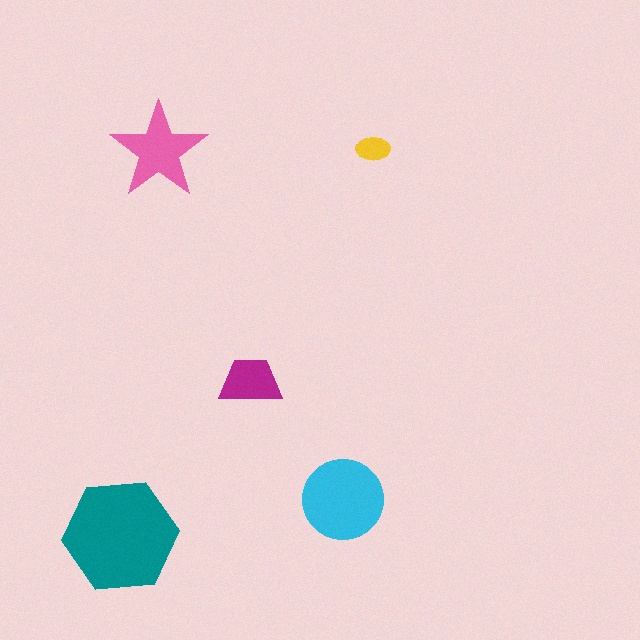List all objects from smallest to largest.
The yellow ellipse, the magenta trapezoid, the pink star, the cyan circle, the teal hexagon.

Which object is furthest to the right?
The yellow ellipse is rightmost.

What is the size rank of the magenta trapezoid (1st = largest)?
4th.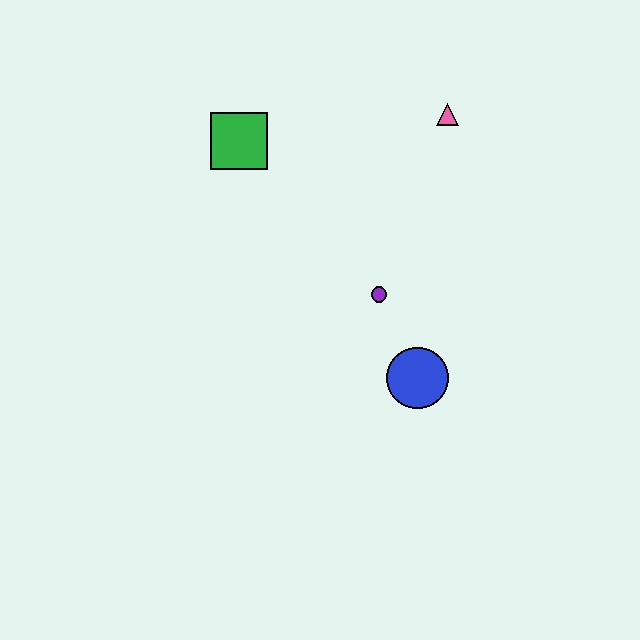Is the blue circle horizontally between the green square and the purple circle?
No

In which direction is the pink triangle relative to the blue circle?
The pink triangle is above the blue circle.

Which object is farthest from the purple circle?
The green square is farthest from the purple circle.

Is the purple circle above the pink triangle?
No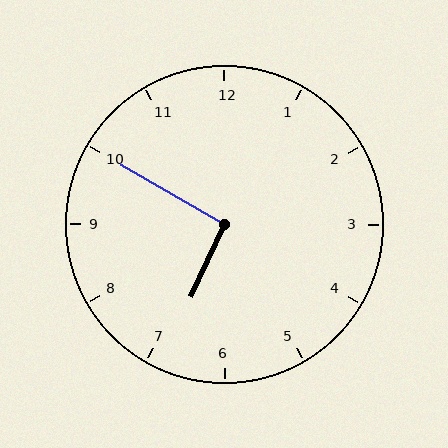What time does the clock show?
6:50.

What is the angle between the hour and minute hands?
Approximately 95 degrees.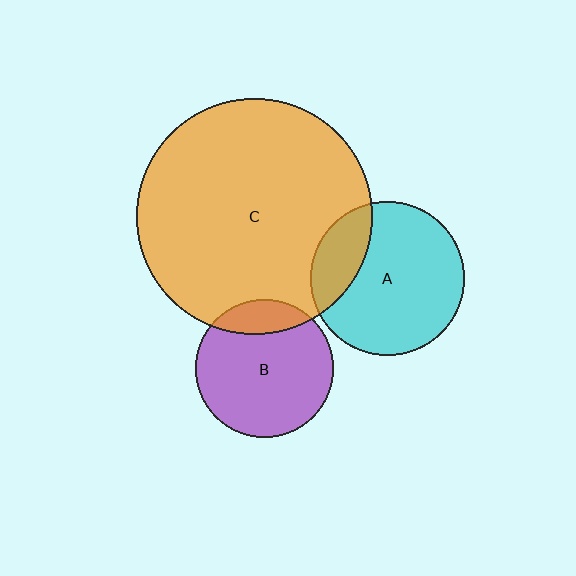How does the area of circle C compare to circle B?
Approximately 2.9 times.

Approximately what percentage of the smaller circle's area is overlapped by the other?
Approximately 20%.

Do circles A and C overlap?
Yes.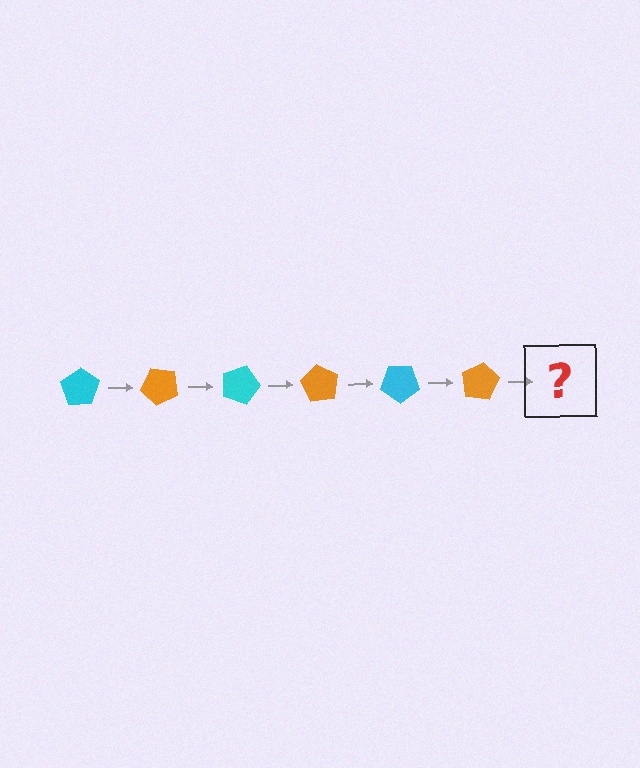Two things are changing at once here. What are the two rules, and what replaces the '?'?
The two rules are that it rotates 45 degrees each step and the color cycles through cyan and orange. The '?' should be a cyan pentagon, rotated 270 degrees from the start.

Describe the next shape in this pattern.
It should be a cyan pentagon, rotated 270 degrees from the start.